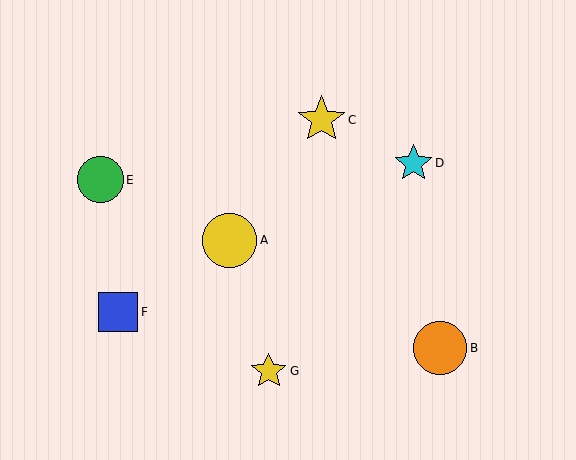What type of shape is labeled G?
Shape G is a yellow star.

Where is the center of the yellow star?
The center of the yellow star is at (269, 371).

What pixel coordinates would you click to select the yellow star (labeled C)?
Click at (322, 120) to select the yellow star C.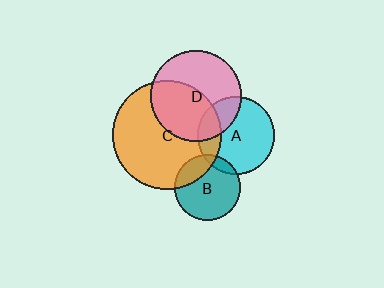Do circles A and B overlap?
Yes.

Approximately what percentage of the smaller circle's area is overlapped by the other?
Approximately 10%.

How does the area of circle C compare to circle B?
Approximately 2.7 times.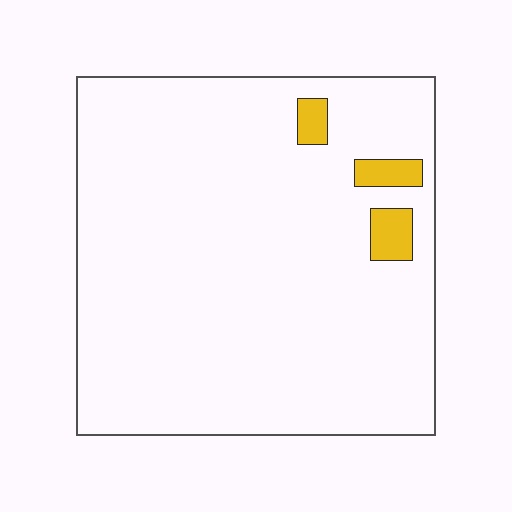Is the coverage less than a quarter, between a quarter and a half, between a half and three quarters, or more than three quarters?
Less than a quarter.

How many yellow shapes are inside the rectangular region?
3.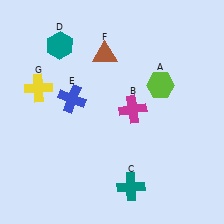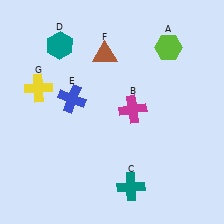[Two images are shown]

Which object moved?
The lime hexagon (A) moved up.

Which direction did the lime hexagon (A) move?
The lime hexagon (A) moved up.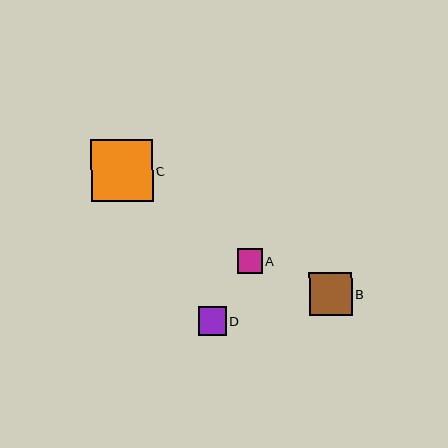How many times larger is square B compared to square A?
Square B is approximately 1.8 times the size of square A.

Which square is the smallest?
Square A is the smallest with a size of approximately 24 pixels.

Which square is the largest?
Square C is the largest with a size of approximately 62 pixels.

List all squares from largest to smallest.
From largest to smallest: C, B, D, A.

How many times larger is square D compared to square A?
Square D is approximately 1.2 times the size of square A.